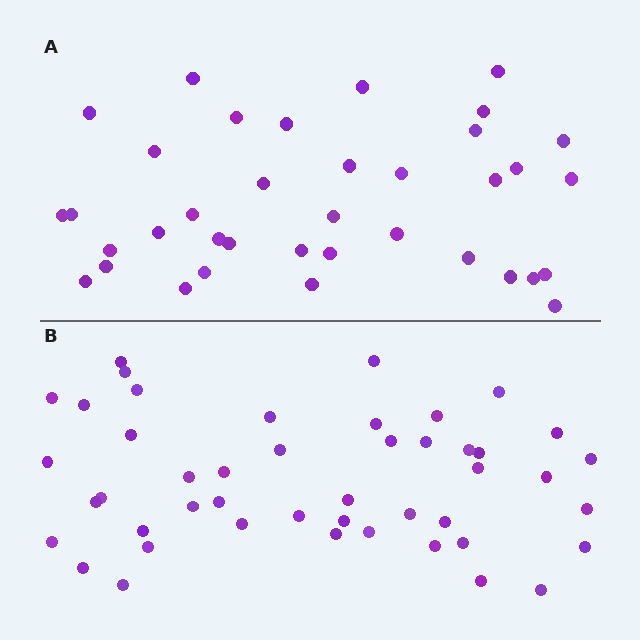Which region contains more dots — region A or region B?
Region B (the bottom region) has more dots.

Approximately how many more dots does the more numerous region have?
Region B has roughly 8 or so more dots than region A.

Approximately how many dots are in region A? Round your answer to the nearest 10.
About 40 dots. (The exact count is 37, which rounds to 40.)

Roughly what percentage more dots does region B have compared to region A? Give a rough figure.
About 25% more.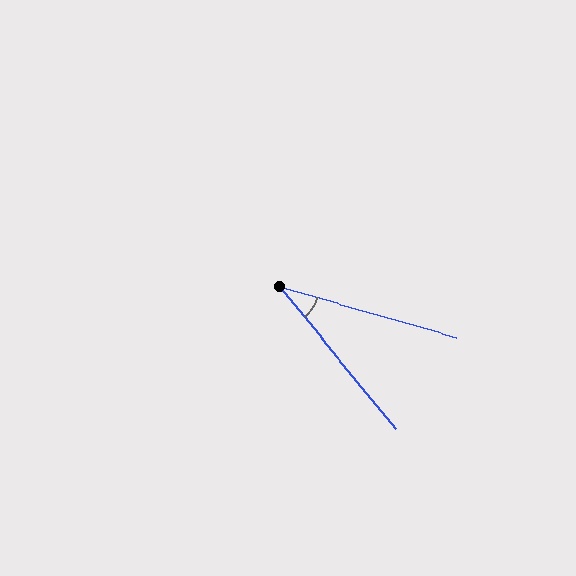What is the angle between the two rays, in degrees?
Approximately 35 degrees.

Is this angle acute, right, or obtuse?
It is acute.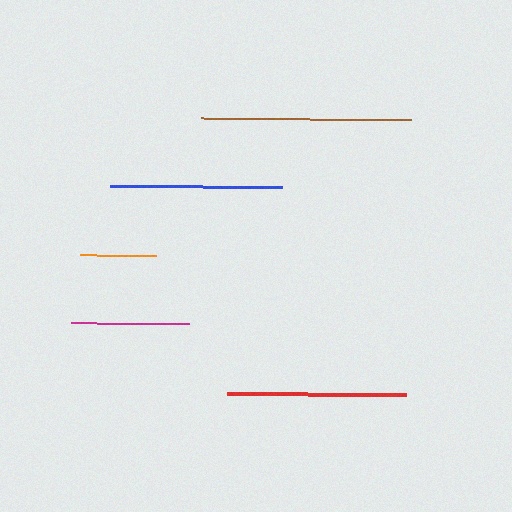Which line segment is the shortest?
The orange line is the shortest at approximately 77 pixels.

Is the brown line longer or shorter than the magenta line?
The brown line is longer than the magenta line.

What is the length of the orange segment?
The orange segment is approximately 77 pixels long.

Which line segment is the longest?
The brown line is the longest at approximately 210 pixels.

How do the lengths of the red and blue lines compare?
The red and blue lines are approximately the same length.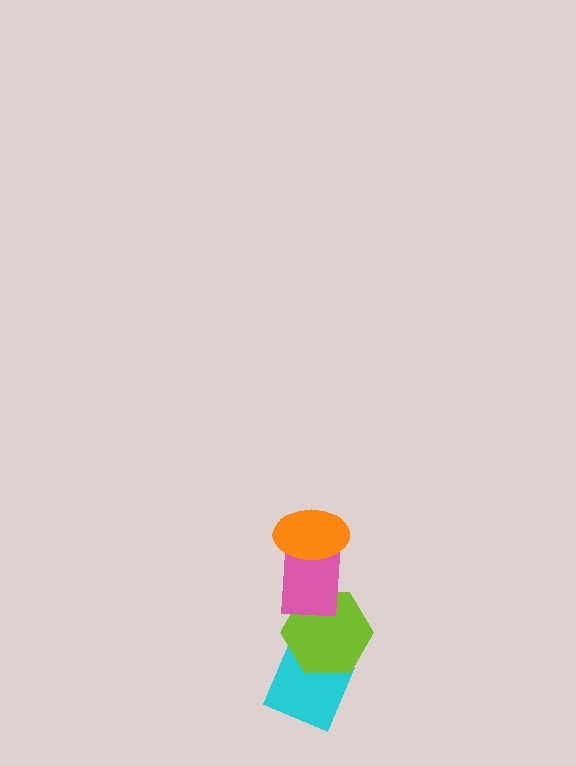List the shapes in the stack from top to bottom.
From top to bottom: the orange ellipse, the pink rectangle, the lime hexagon, the cyan diamond.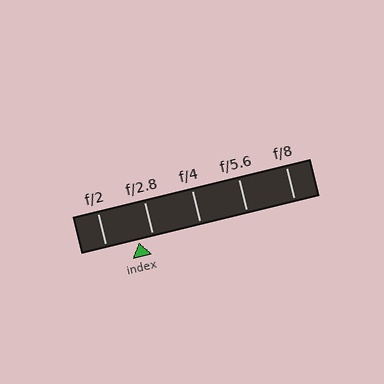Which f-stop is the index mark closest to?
The index mark is closest to f/2.8.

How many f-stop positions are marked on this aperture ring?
There are 5 f-stop positions marked.